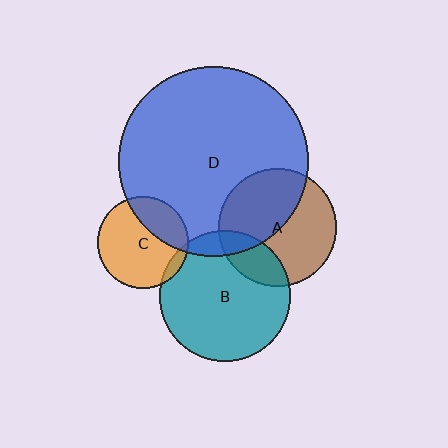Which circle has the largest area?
Circle D (blue).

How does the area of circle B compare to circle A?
Approximately 1.2 times.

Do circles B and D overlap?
Yes.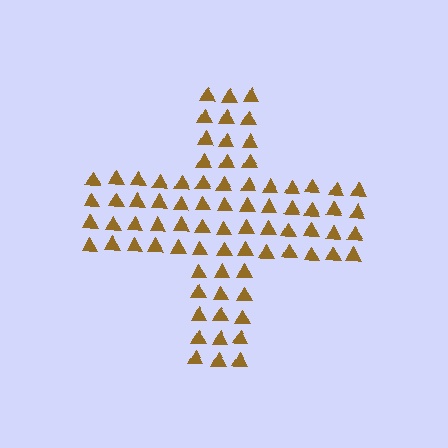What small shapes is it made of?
It is made of small triangles.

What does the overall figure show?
The overall figure shows a cross.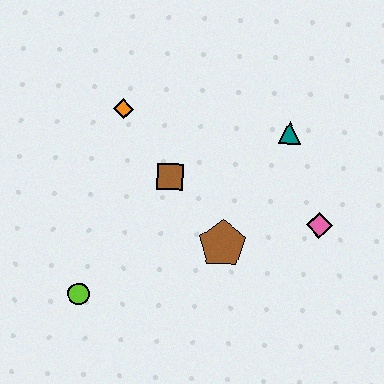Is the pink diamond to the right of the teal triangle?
Yes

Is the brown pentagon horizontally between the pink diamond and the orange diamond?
Yes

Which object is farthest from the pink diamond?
The lime circle is farthest from the pink diamond.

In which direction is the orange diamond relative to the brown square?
The orange diamond is above the brown square.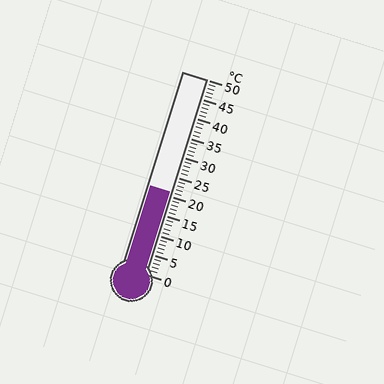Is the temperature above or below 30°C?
The temperature is below 30°C.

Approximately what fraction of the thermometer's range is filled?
The thermometer is filled to approximately 40% of its range.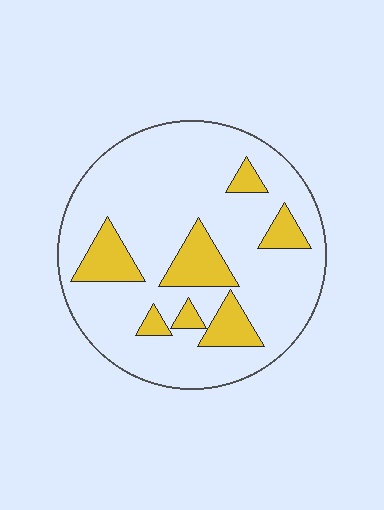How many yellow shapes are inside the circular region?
7.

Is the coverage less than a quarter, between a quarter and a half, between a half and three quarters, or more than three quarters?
Less than a quarter.